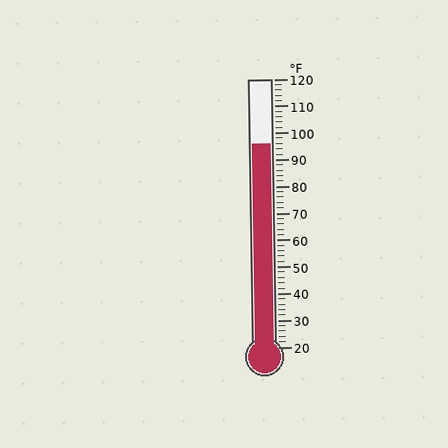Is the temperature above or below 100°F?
The temperature is below 100°F.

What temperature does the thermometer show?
The thermometer shows approximately 96°F.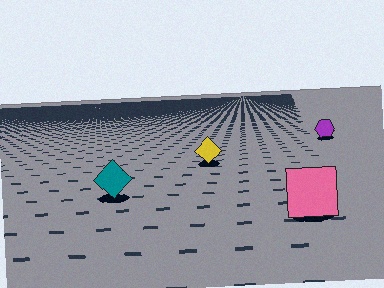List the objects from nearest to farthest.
From nearest to farthest: the pink square, the teal diamond, the yellow diamond, the purple hexagon.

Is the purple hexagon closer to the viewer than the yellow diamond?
No. The yellow diamond is closer — you can tell from the texture gradient: the ground texture is coarser near it.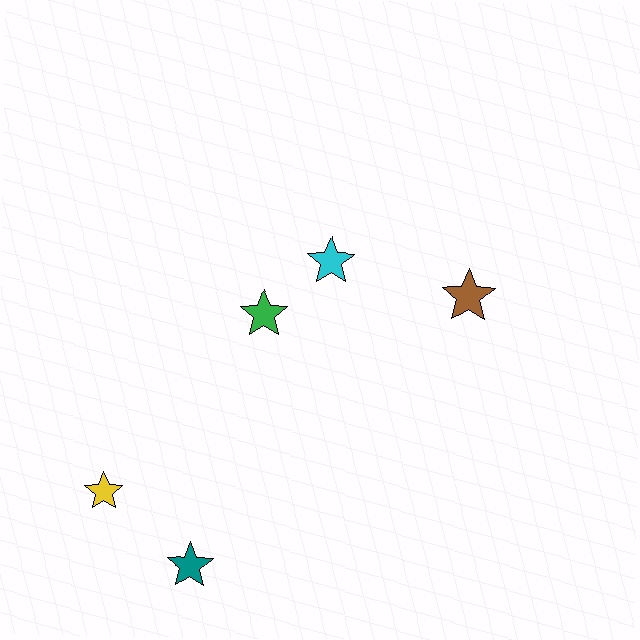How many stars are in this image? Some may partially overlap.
There are 5 stars.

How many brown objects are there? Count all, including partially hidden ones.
There is 1 brown object.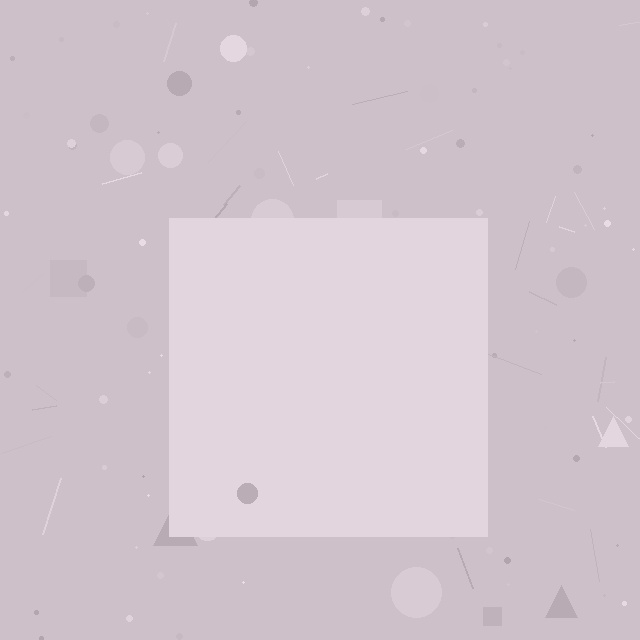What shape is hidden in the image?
A square is hidden in the image.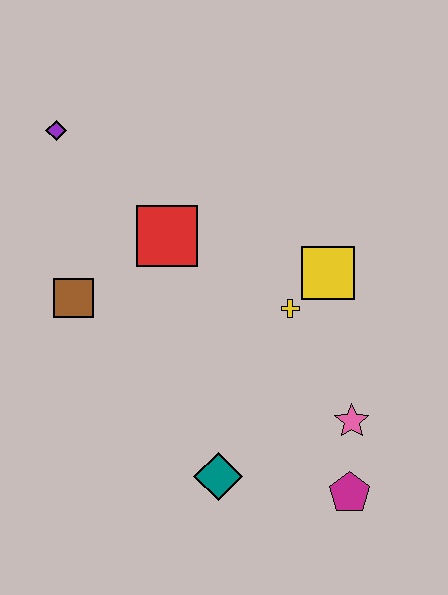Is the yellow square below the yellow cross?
No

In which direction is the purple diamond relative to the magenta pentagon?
The purple diamond is above the magenta pentagon.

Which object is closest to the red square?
The brown square is closest to the red square.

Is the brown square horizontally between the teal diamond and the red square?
No